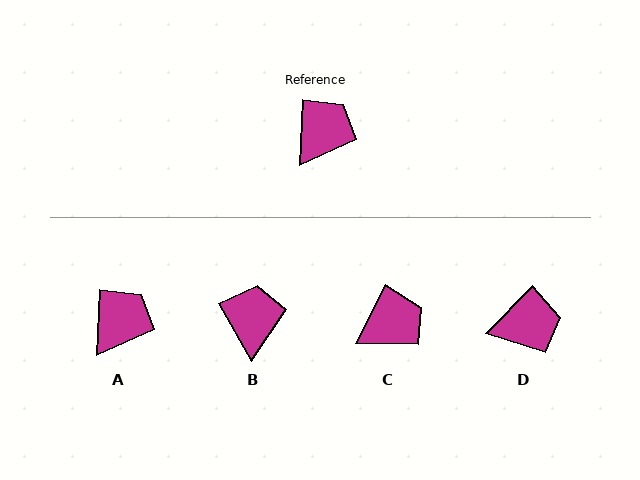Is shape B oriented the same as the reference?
No, it is off by about 32 degrees.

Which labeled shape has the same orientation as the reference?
A.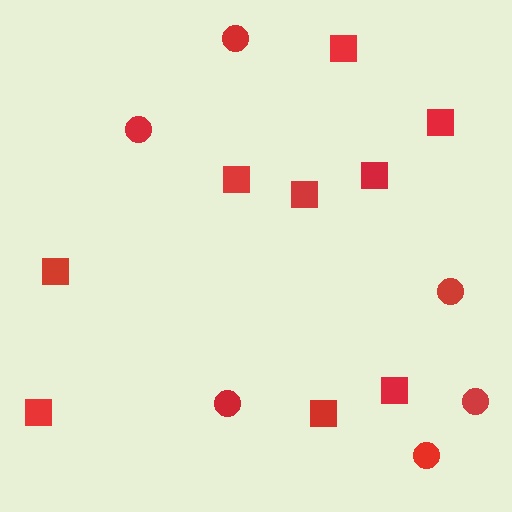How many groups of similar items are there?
There are 2 groups: one group of circles (6) and one group of squares (9).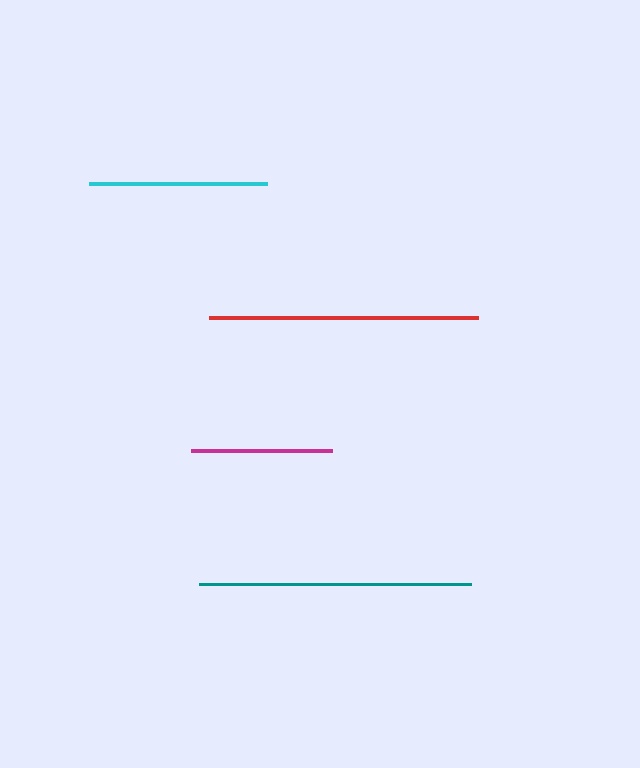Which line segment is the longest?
The teal line is the longest at approximately 271 pixels.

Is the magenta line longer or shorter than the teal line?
The teal line is longer than the magenta line.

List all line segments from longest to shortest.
From longest to shortest: teal, red, cyan, magenta.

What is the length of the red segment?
The red segment is approximately 269 pixels long.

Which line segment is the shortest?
The magenta line is the shortest at approximately 141 pixels.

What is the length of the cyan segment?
The cyan segment is approximately 178 pixels long.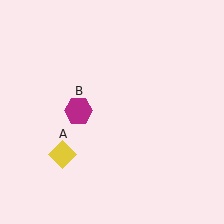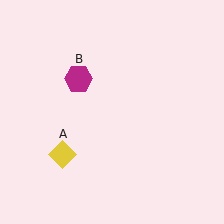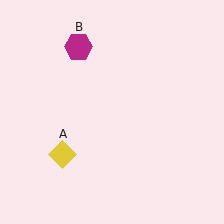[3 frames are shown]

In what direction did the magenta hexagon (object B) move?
The magenta hexagon (object B) moved up.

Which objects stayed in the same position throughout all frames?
Yellow diamond (object A) remained stationary.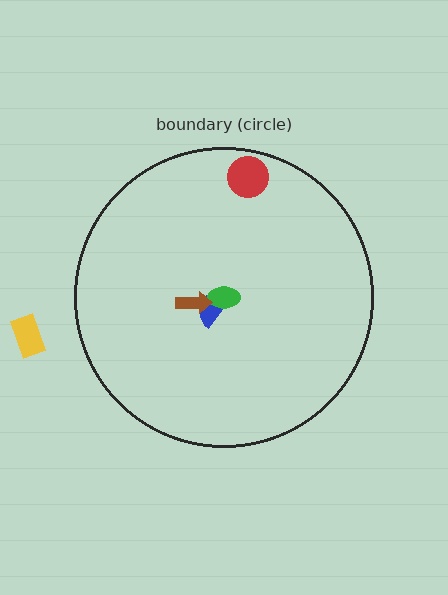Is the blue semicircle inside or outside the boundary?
Inside.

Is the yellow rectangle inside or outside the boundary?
Outside.